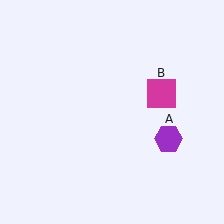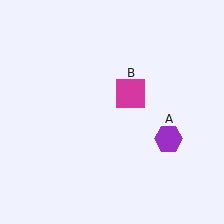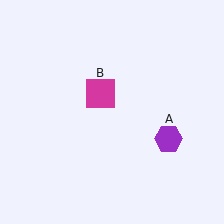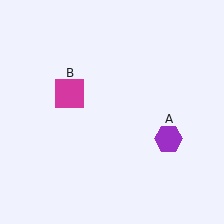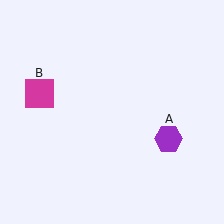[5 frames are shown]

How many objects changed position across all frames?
1 object changed position: magenta square (object B).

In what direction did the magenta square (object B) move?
The magenta square (object B) moved left.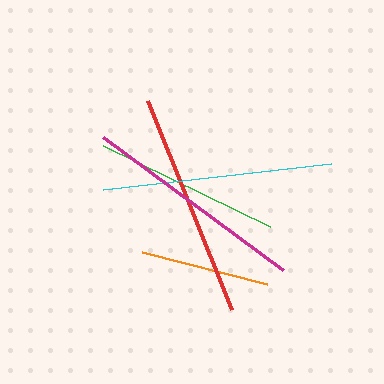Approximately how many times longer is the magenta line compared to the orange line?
The magenta line is approximately 1.7 times the length of the orange line.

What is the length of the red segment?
The red segment is approximately 225 pixels long.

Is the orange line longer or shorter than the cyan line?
The cyan line is longer than the orange line.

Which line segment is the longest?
The cyan line is the longest at approximately 229 pixels.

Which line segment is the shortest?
The orange line is the shortest at approximately 129 pixels.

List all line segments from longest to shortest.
From longest to shortest: cyan, red, magenta, green, orange.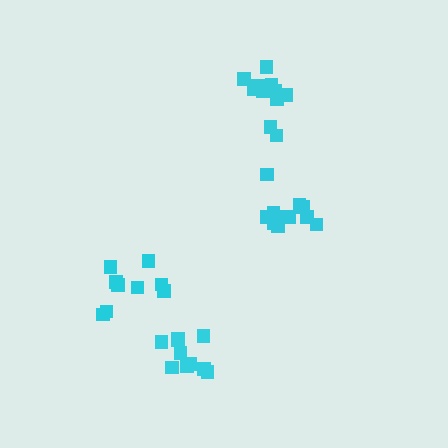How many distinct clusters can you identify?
There are 4 distinct clusters.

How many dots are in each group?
Group 1: 9 dots, Group 2: 10 dots, Group 3: 11 dots, Group 4: 12 dots (42 total).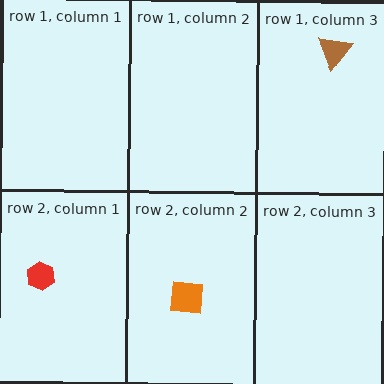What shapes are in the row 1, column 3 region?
The brown triangle.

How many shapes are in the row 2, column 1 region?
1.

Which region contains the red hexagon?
The row 2, column 1 region.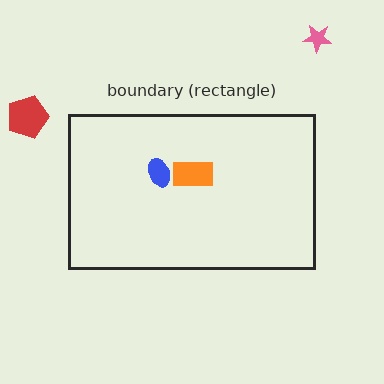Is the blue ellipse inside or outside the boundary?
Inside.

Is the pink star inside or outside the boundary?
Outside.